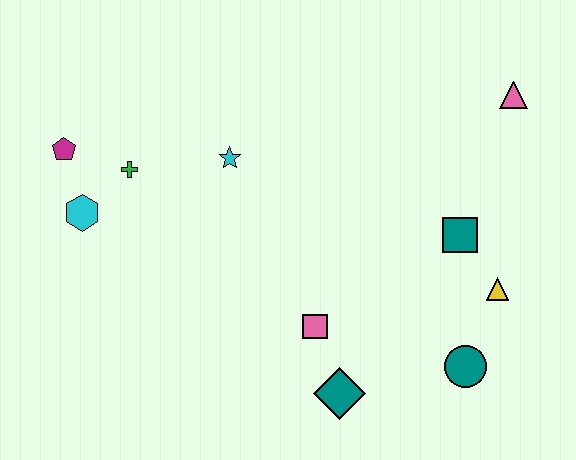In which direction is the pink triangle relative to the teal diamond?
The pink triangle is above the teal diamond.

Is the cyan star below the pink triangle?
Yes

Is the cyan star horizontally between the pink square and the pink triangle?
No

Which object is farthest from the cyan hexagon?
The pink triangle is farthest from the cyan hexagon.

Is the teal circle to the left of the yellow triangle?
Yes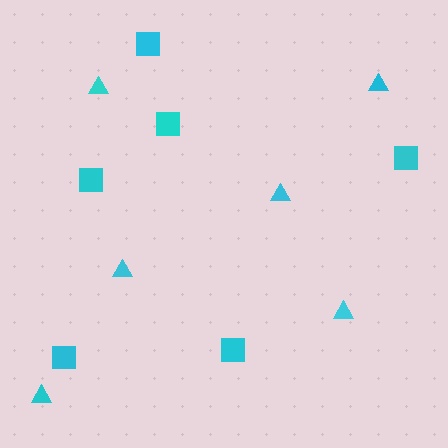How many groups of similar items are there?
There are 2 groups: one group of squares (6) and one group of triangles (6).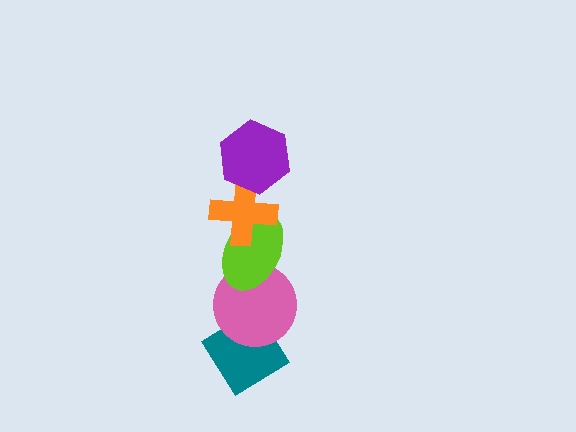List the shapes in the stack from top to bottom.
From top to bottom: the purple hexagon, the orange cross, the lime ellipse, the pink circle, the teal diamond.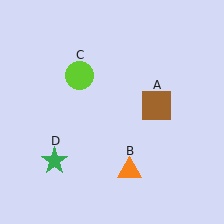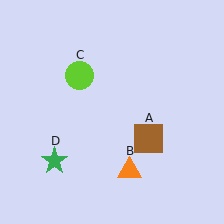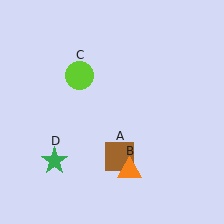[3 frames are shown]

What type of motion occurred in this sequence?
The brown square (object A) rotated clockwise around the center of the scene.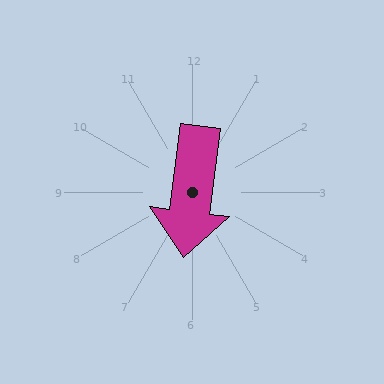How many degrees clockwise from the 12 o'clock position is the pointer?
Approximately 187 degrees.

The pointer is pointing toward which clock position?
Roughly 6 o'clock.